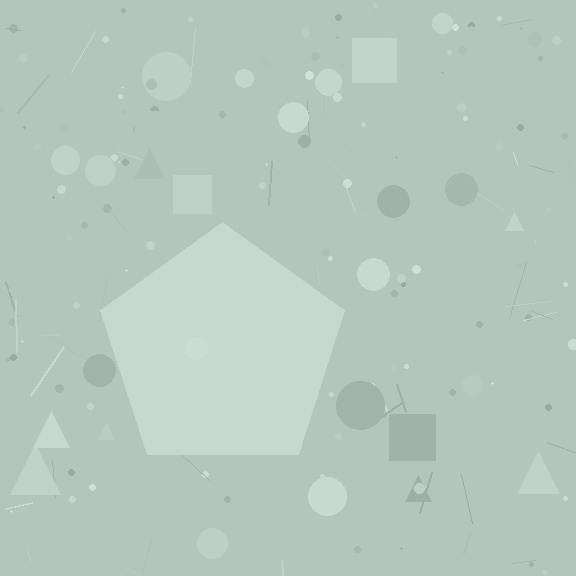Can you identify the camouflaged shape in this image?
The camouflaged shape is a pentagon.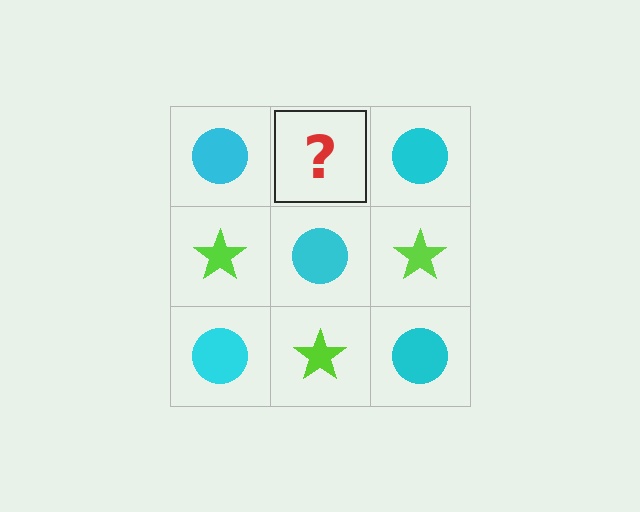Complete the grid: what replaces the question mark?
The question mark should be replaced with a lime star.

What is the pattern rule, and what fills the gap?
The rule is that it alternates cyan circle and lime star in a checkerboard pattern. The gap should be filled with a lime star.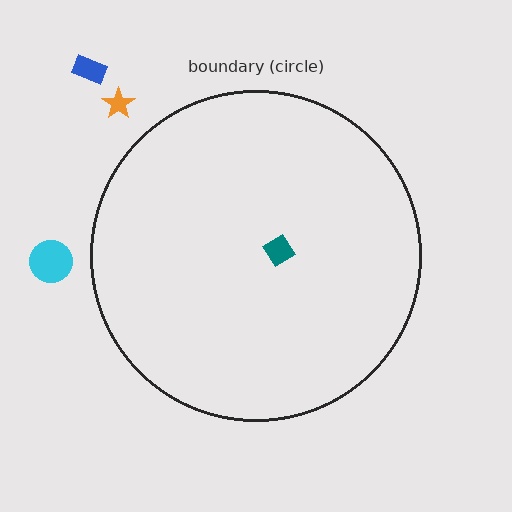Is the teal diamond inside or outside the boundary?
Inside.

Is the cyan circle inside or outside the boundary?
Outside.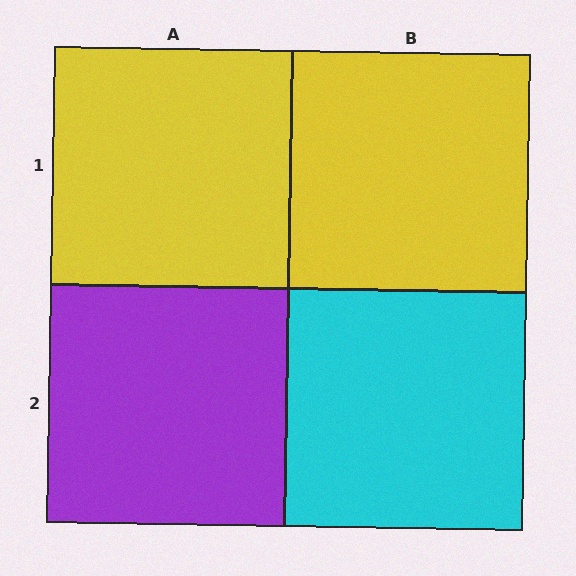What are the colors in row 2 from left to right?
Purple, cyan.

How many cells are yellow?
2 cells are yellow.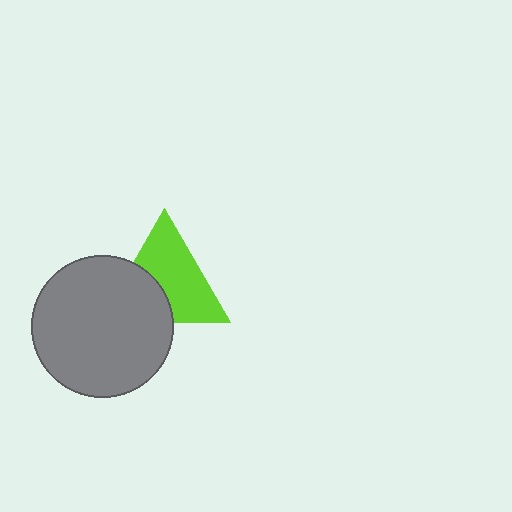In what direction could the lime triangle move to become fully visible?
The lime triangle could move toward the upper-right. That would shift it out from behind the gray circle entirely.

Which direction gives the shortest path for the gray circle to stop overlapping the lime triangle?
Moving toward the lower-left gives the shortest separation.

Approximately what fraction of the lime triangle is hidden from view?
Roughly 37% of the lime triangle is hidden behind the gray circle.